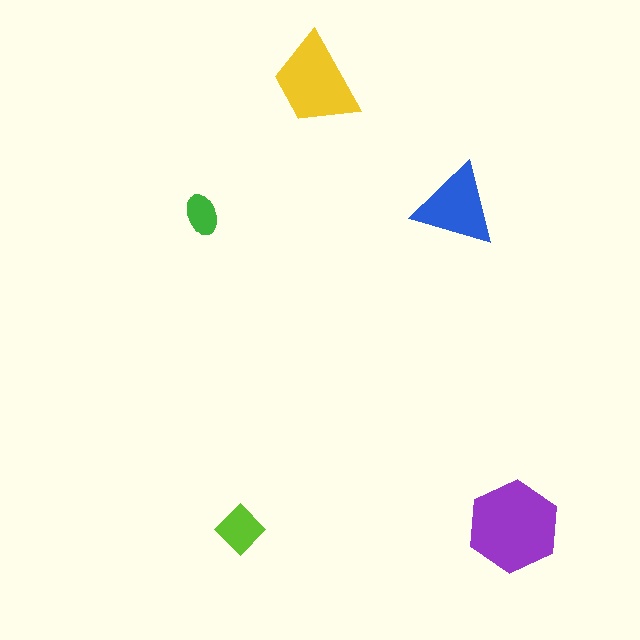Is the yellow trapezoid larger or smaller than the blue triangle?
Larger.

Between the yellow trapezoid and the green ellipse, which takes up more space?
The yellow trapezoid.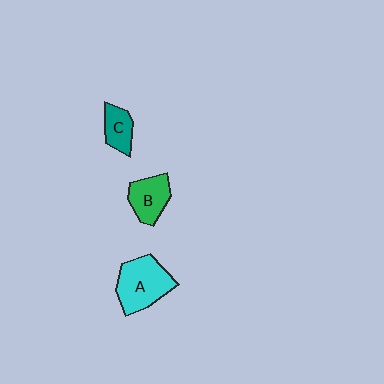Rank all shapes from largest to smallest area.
From largest to smallest: A (cyan), B (green), C (teal).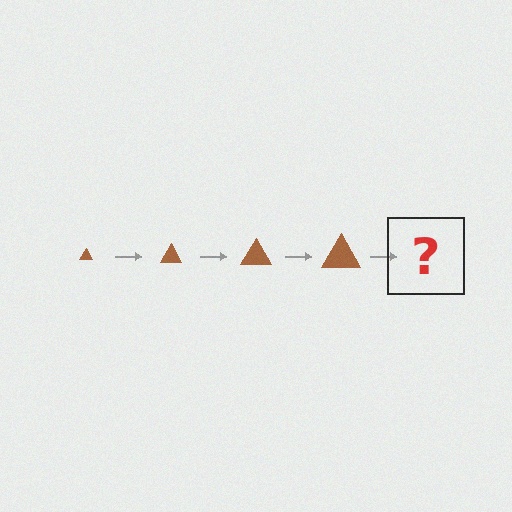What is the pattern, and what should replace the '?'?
The pattern is that the triangle gets progressively larger each step. The '?' should be a brown triangle, larger than the previous one.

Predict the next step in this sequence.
The next step is a brown triangle, larger than the previous one.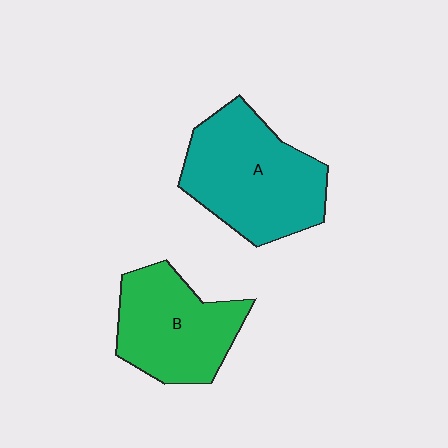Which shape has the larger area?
Shape A (teal).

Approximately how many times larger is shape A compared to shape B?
Approximately 1.3 times.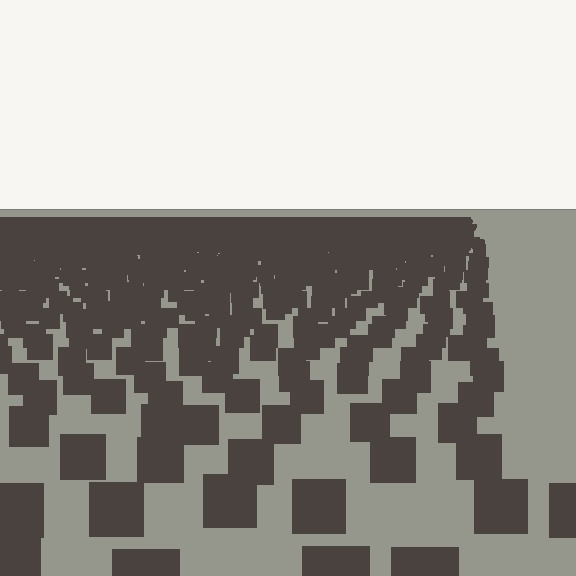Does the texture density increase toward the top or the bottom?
Density increases toward the top.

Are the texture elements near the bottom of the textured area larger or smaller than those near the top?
Larger. Near the bottom, elements are closer to the viewer and appear at a bigger on-screen size.